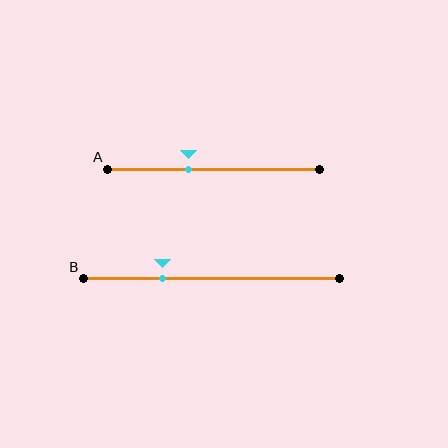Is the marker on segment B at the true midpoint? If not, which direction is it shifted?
No, the marker on segment B is shifted to the left by about 19% of the segment length.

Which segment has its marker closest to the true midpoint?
Segment A has its marker closest to the true midpoint.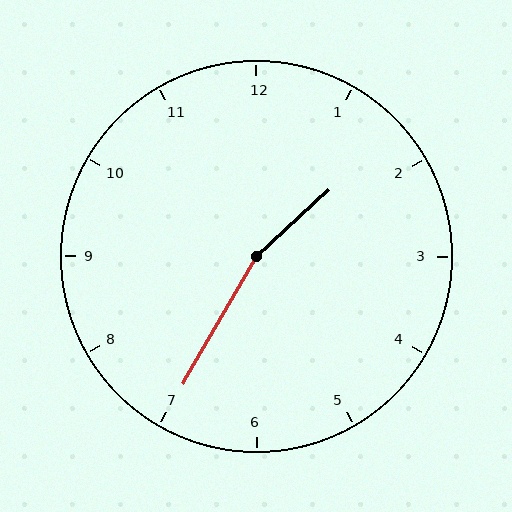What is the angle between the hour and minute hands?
Approximately 162 degrees.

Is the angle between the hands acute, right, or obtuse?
It is obtuse.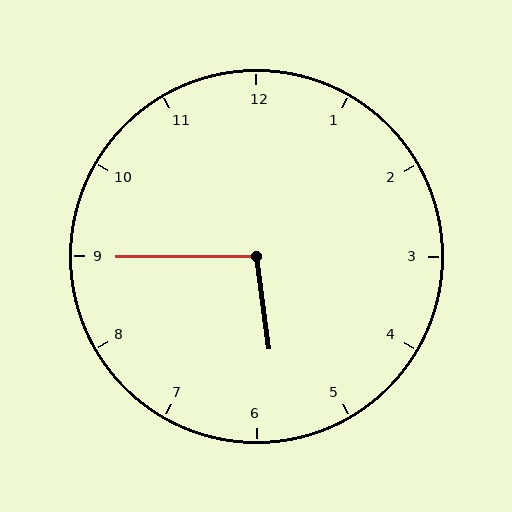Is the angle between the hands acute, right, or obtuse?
It is obtuse.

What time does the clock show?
5:45.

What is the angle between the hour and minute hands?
Approximately 98 degrees.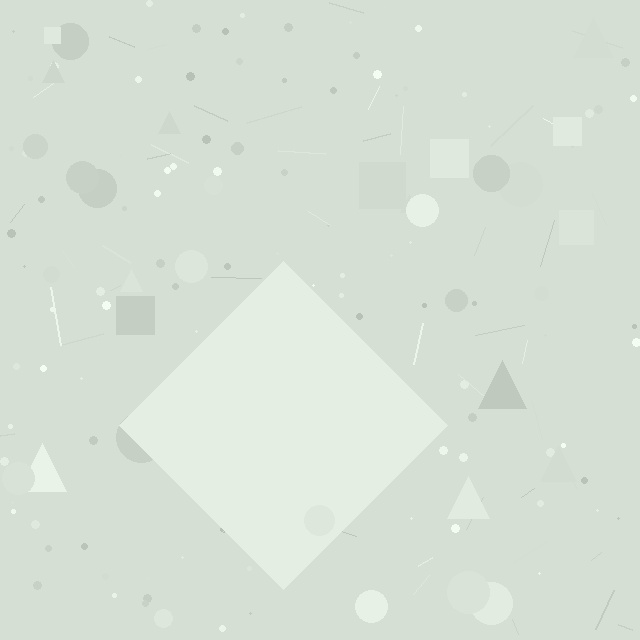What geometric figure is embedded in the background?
A diamond is embedded in the background.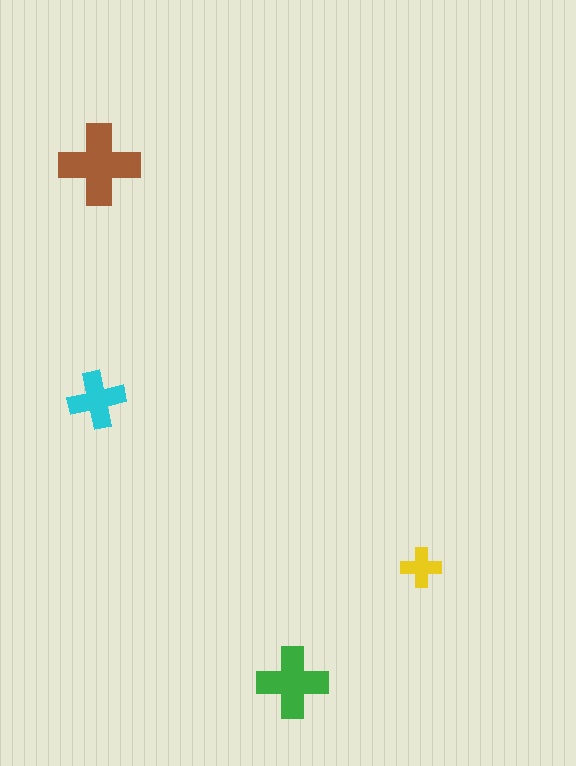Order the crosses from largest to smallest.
the brown one, the green one, the cyan one, the yellow one.